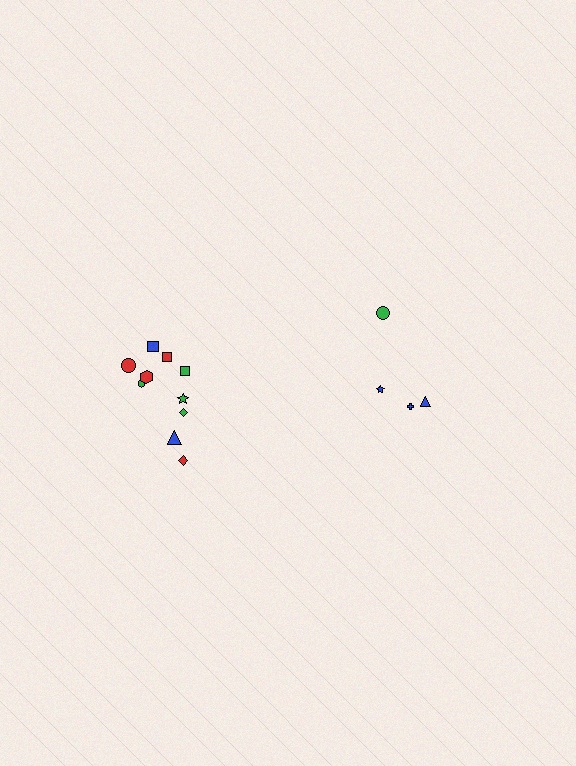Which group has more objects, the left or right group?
The left group.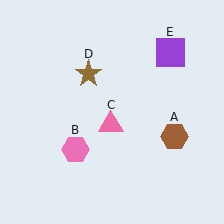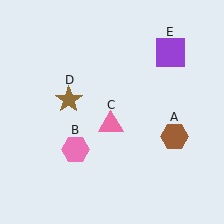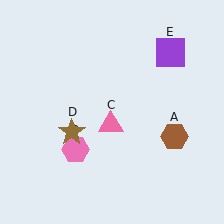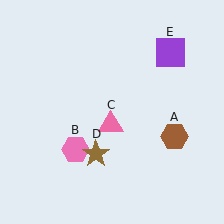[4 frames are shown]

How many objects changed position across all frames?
1 object changed position: brown star (object D).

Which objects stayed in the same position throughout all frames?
Brown hexagon (object A) and pink hexagon (object B) and pink triangle (object C) and purple square (object E) remained stationary.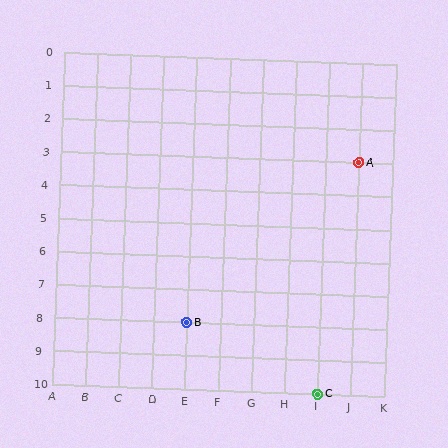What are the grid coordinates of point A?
Point A is at grid coordinates (J, 3).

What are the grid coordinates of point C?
Point C is at grid coordinates (I, 10).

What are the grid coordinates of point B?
Point B is at grid coordinates (E, 8).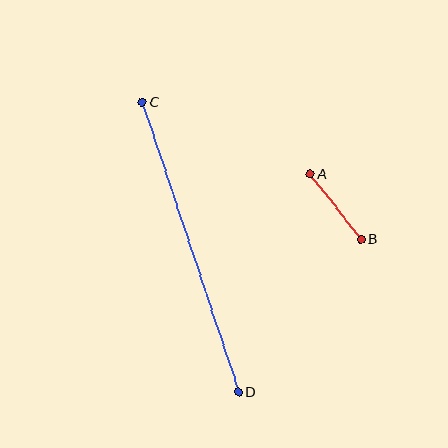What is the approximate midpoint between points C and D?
The midpoint is at approximately (190, 247) pixels.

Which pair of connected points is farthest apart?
Points C and D are farthest apart.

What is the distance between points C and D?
The distance is approximately 305 pixels.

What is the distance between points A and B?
The distance is approximately 82 pixels.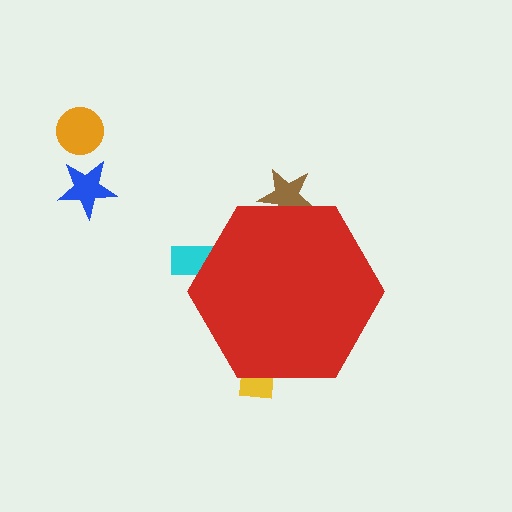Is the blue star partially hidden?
No, the blue star is fully visible.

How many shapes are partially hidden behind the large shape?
3 shapes are partially hidden.